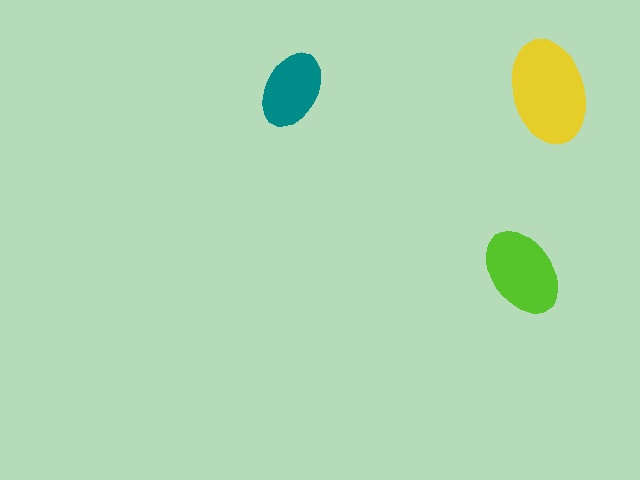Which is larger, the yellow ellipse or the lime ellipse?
The yellow one.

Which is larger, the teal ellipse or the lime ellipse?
The lime one.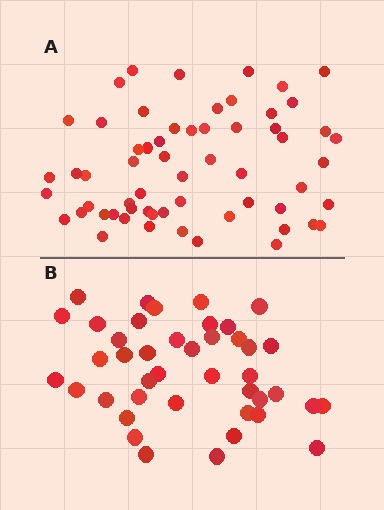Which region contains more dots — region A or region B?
Region A (the top region) has more dots.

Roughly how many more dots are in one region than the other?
Region A has approximately 20 more dots than region B.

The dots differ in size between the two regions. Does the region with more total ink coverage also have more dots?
No. Region B has more total ink coverage because its dots are larger, but region A actually contains more individual dots. Total area can be misleading — the number of items is what matters here.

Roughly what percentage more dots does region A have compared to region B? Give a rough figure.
About 45% more.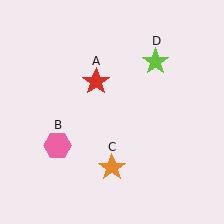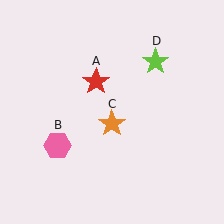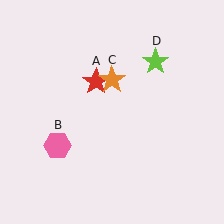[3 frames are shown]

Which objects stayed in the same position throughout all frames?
Red star (object A) and pink hexagon (object B) and lime star (object D) remained stationary.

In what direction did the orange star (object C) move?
The orange star (object C) moved up.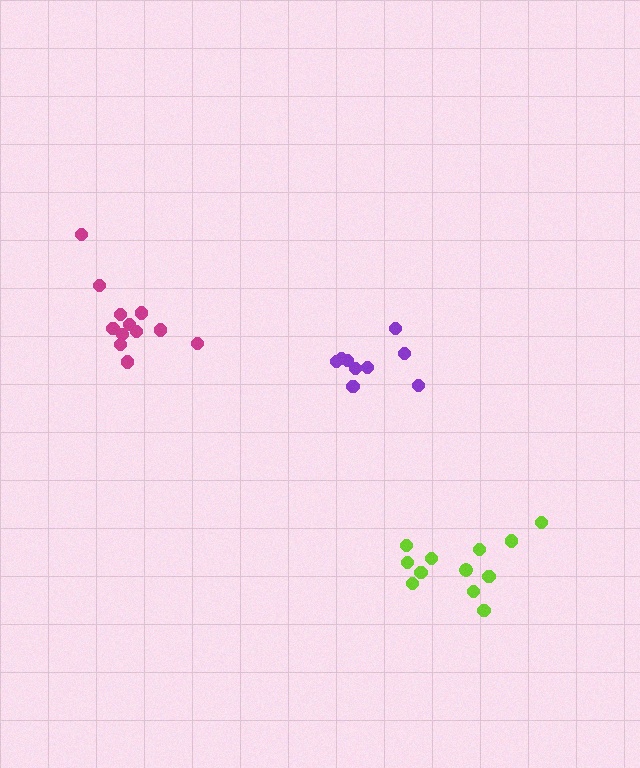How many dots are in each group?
Group 1: 9 dots, Group 2: 12 dots, Group 3: 12 dots (33 total).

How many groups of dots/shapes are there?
There are 3 groups.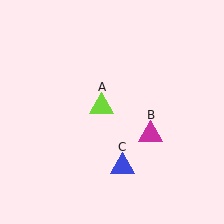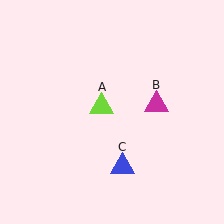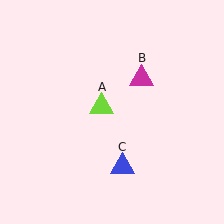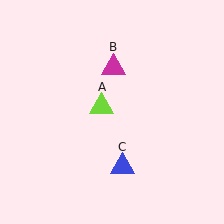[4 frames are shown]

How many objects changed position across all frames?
1 object changed position: magenta triangle (object B).